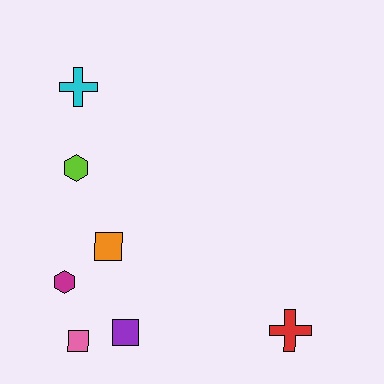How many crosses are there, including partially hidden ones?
There are 2 crosses.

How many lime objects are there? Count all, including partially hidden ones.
There is 1 lime object.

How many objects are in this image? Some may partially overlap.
There are 7 objects.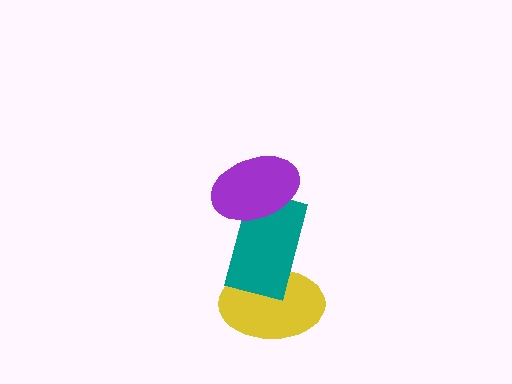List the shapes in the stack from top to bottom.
From top to bottom: the purple ellipse, the teal rectangle, the yellow ellipse.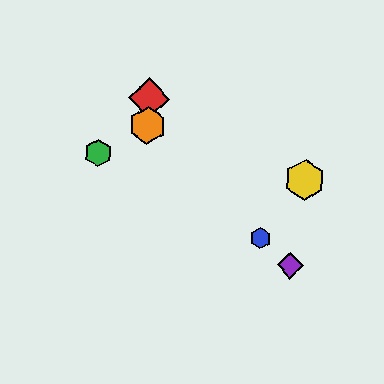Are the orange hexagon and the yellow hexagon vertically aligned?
No, the orange hexagon is at x≈148 and the yellow hexagon is at x≈305.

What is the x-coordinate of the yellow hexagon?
The yellow hexagon is at x≈305.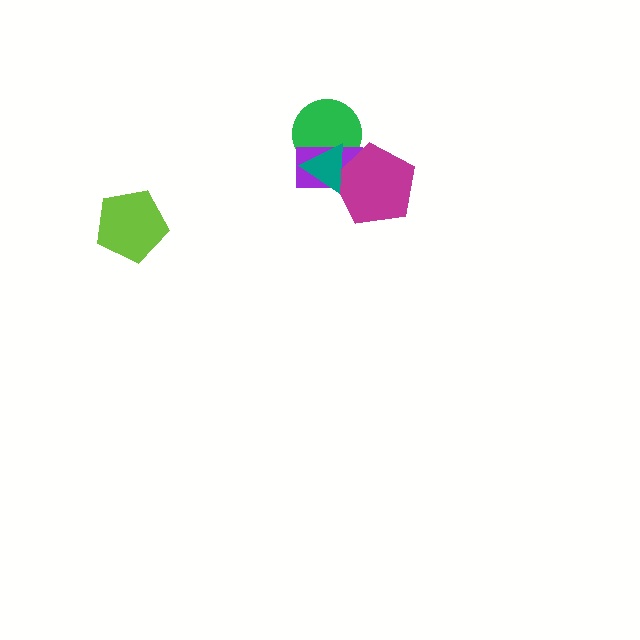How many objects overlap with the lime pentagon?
0 objects overlap with the lime pentagon.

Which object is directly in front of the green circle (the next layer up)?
The purple rectangle is directly in front of the green circle.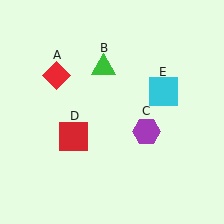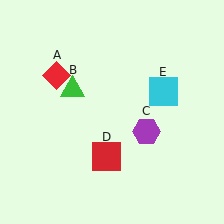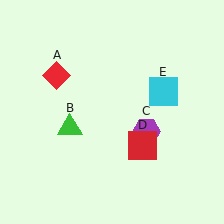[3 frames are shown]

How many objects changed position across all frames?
2 objects changed position: green triangle (object B), red square (object D).